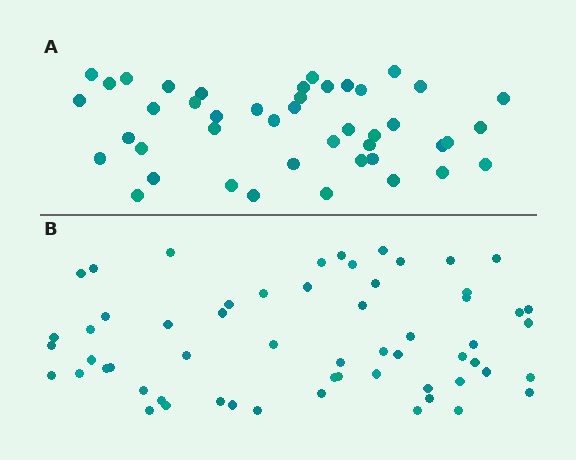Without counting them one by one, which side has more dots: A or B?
Region B (the bottom region) has more dots.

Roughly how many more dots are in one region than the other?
Region B has approximately 15 more dots than region A.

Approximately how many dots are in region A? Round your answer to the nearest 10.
About 40 dots. (The exact count is 44, which rounds to 40.)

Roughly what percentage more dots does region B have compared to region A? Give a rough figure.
About 35% more.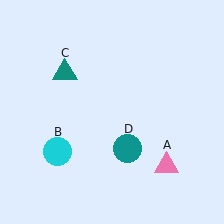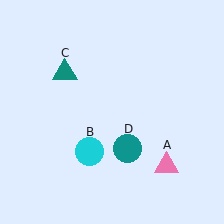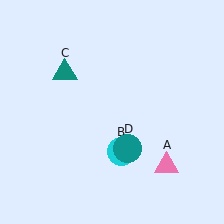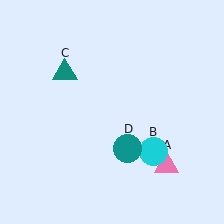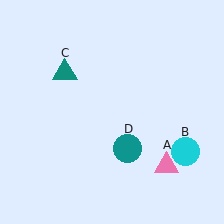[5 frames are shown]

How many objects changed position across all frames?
1 object changed position: cyan circle (object B).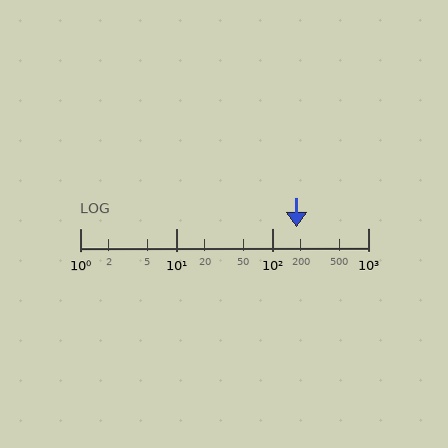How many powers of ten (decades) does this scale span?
The scale spans 3 decades, from 1 to 1000.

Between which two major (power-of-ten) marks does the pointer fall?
The pointer is between 100 and 1000.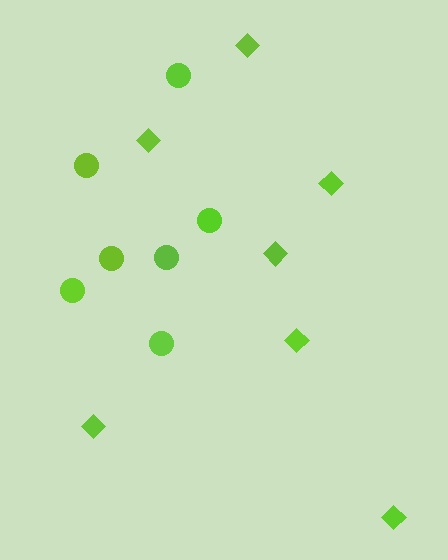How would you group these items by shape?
There are 2 groups: one group of circles (7) and one group of diamonds (7).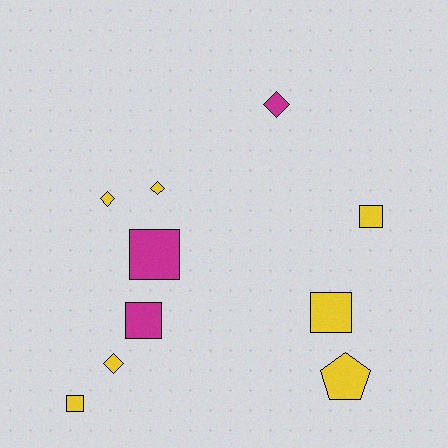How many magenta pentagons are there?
There are no magenta pentagons.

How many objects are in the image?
There are 10 objects.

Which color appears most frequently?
Yellow, with 7 objects.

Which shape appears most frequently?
Square, with 5 objects.